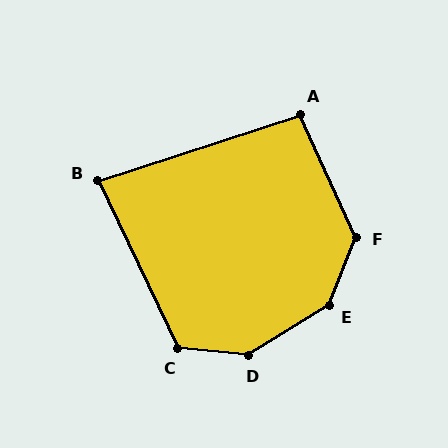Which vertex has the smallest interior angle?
B, at approximately 83 degrees.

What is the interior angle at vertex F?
Approximately 134 degrees (obtuse).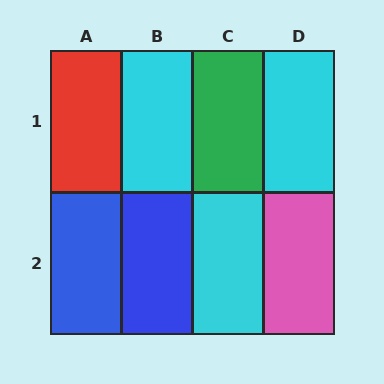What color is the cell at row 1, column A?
Red.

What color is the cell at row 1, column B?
Cyan.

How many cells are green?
1 cell is green.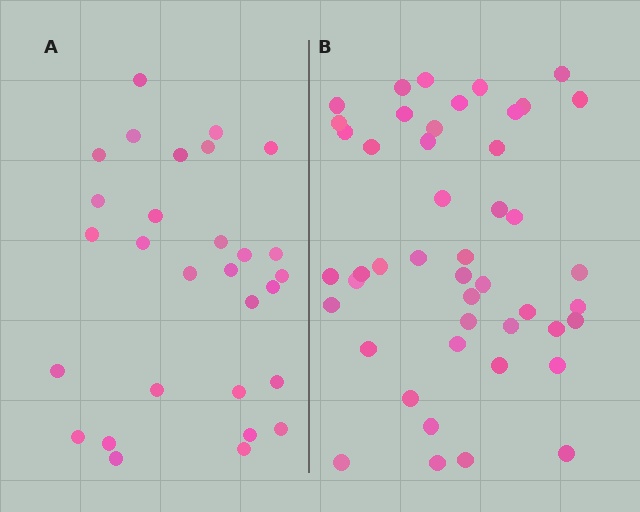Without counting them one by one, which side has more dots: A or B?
Region B (the right region) has more dots.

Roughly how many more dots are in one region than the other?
Region B has approximately 15 more dots than region A.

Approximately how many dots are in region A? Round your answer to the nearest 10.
About 30 dots. (The exact count is 29, which rounds to 30.)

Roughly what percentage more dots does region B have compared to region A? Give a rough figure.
About 60% more.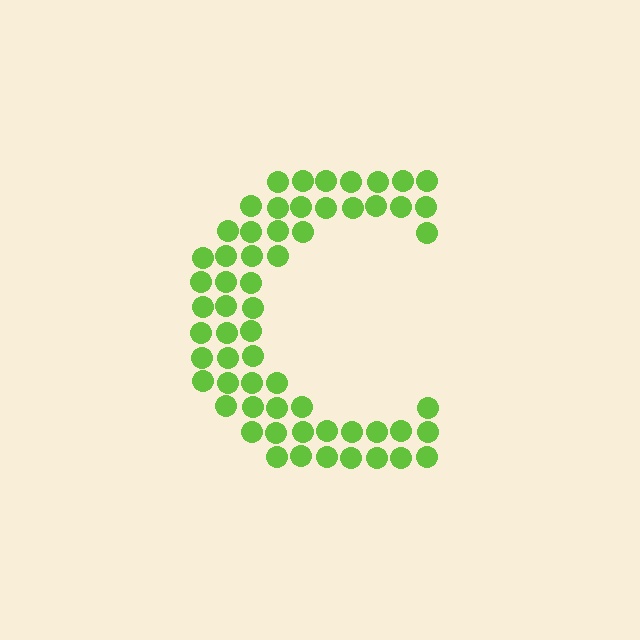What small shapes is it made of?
It is made of small circles.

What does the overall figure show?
The overall figure shows the letter C.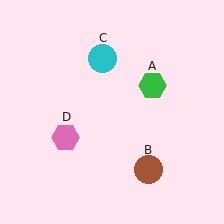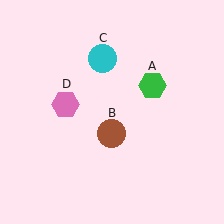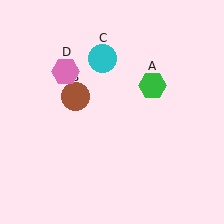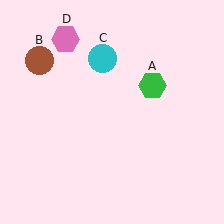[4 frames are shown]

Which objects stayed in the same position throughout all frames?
Green hexagon (object A) and cyan circle (object C) remained stationary.